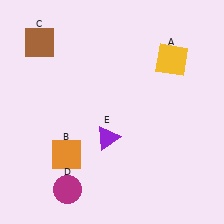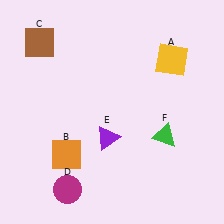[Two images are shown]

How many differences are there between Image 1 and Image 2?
There is 1 difference between the two images.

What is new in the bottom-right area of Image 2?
A green triangle (F) was added in the bottom-right area of Image 2.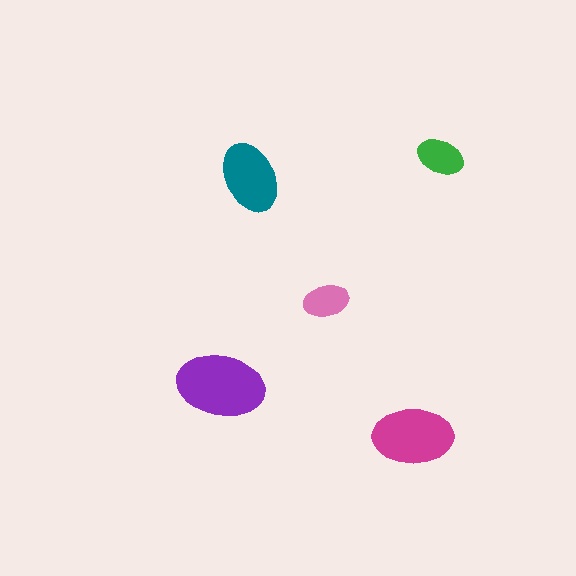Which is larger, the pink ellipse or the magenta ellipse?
The magenta one.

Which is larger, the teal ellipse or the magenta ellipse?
The magenta one.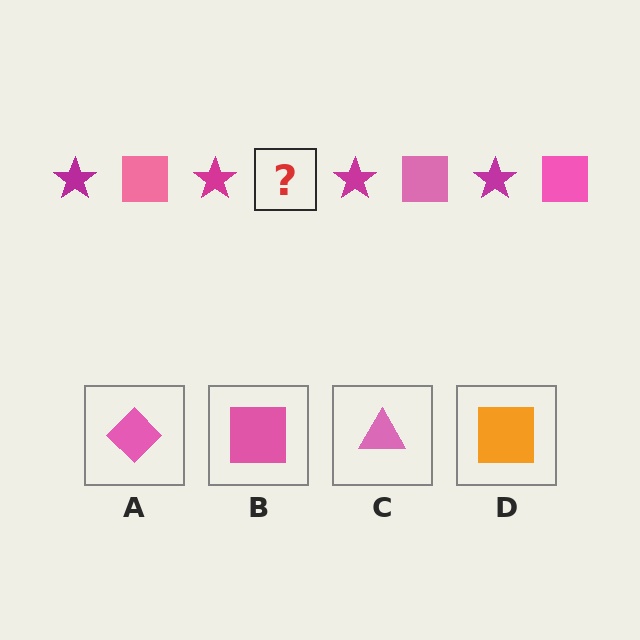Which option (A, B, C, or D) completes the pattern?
B.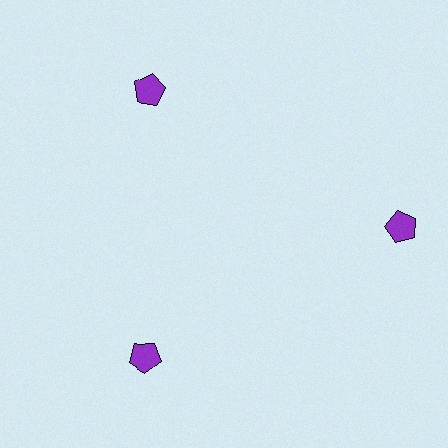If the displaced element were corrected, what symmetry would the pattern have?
It would have 3-fold rotational symmetry — the pattern would map onto itself every 120 degrees.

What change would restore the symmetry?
The symmetry would be restored by moving it inward, back onto the ring so that all 3 pentagons sit at equal angles and equal distance from the center.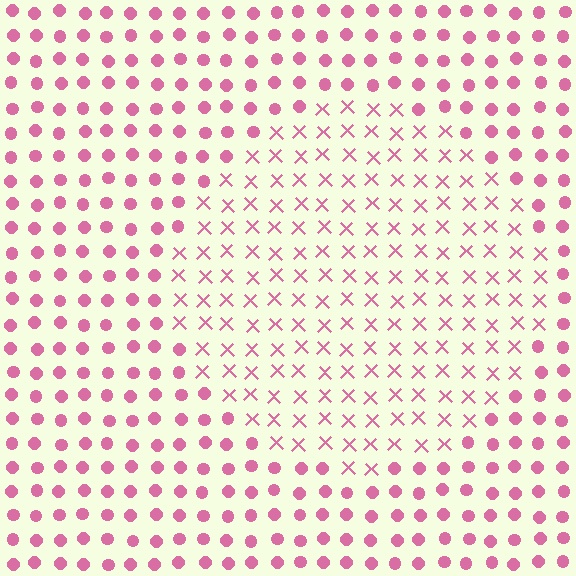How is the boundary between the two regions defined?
The boundary is defined by a change in element shape: X marks inside vs. circles outside. All elements share the same color and spacing.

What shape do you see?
I see a circle.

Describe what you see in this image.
The image is filled with small pink elements arranged in a uniform grid. A circle-shaped region contains X marks, while the surrounding area contains circles. The boundary is defined purely by the change in element shape.